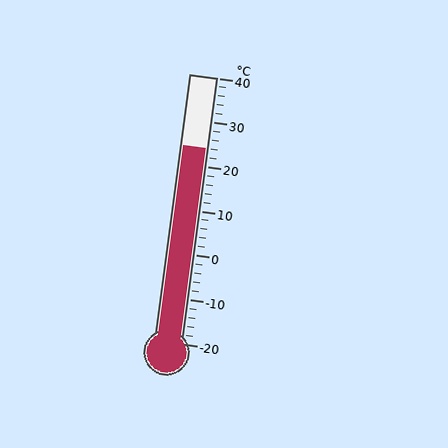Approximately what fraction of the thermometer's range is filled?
The thermometer is filled to approximately 75% of its range.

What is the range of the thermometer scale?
The thermometer scale ranges from -20°C to 40°C.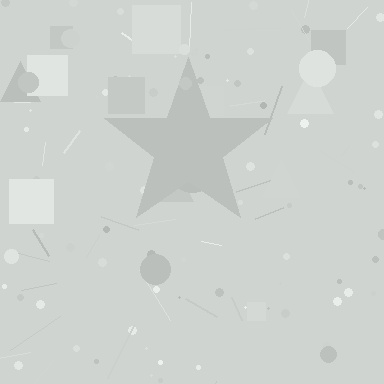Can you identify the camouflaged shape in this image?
The camouflaged shape is a star.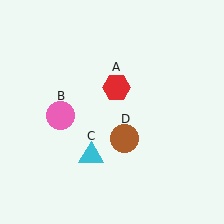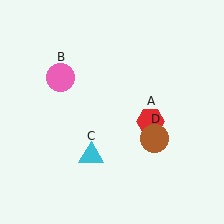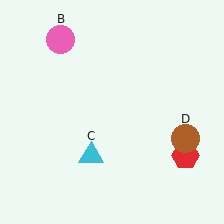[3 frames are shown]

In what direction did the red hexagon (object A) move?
The red hexagon (object A) moved down and to the right.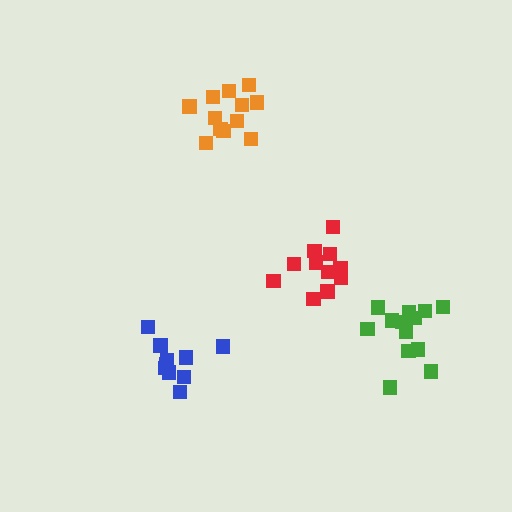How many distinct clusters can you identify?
There are 4 distinct clusters.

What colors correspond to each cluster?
The clusters are colored: orange, green, red, blue.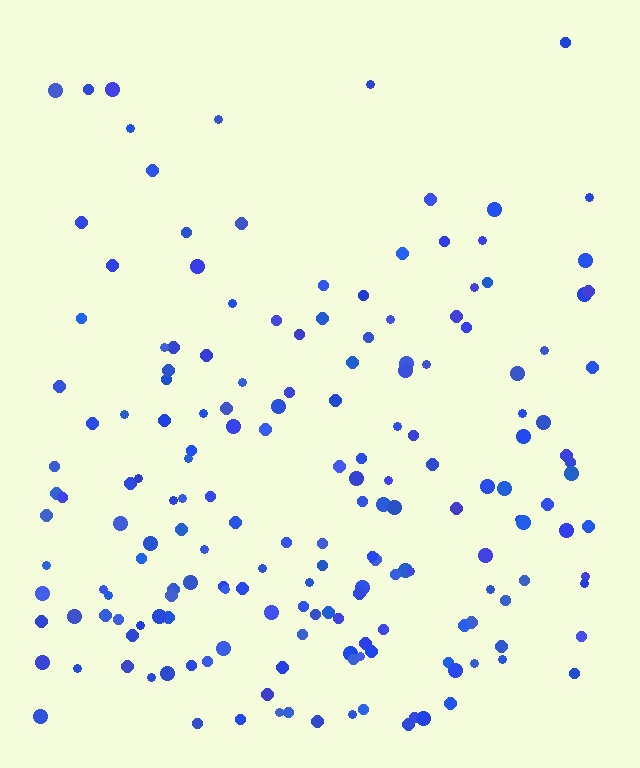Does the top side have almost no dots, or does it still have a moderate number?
Still a moderate number, just noticeably fewer than the bottom.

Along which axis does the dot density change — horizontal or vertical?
Vertical.